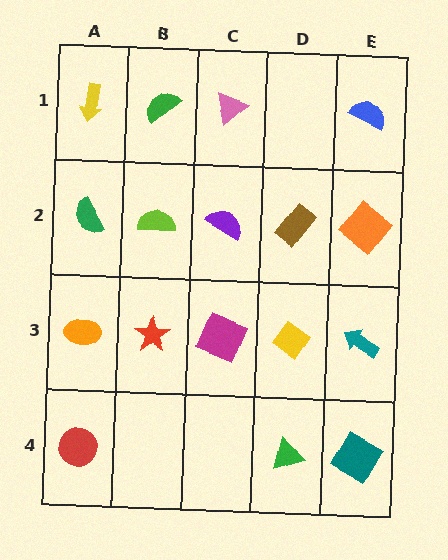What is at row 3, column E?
A teal arrow.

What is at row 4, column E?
A teal diamond.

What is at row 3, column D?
A yellow diamond.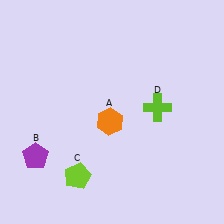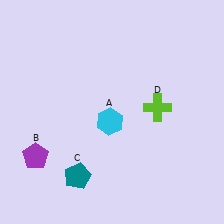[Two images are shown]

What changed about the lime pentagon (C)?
In Image 1, C is lime. In Image 2, it changed to teal.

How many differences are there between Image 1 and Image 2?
There are 2 differences between the two images.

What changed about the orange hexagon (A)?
In Image 1, A is orange. In Image 2, it changed to cyan.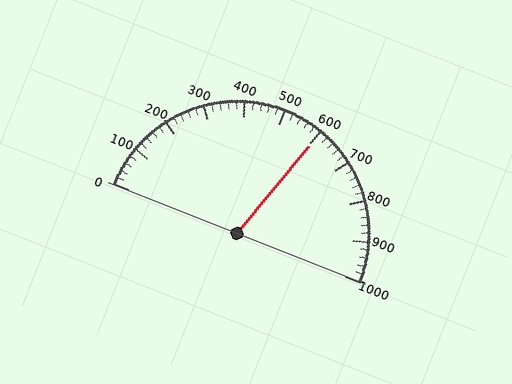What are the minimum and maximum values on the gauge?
The gauge ranges from 0 to 1000.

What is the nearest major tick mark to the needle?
The nearest major tick mark is 600.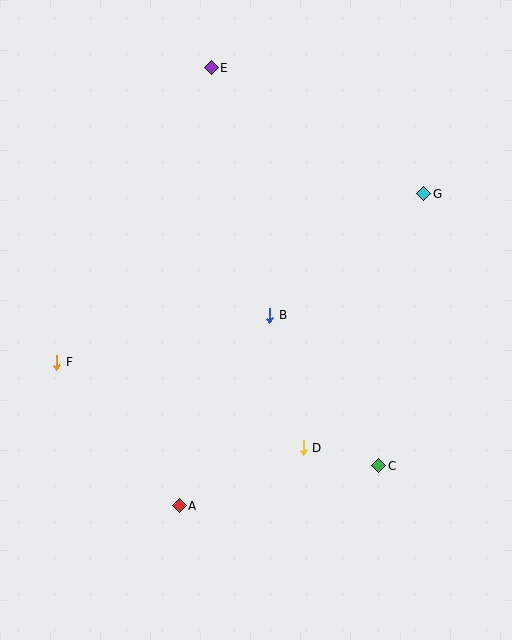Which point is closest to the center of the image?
Point B at (270, 315) is closest to the center.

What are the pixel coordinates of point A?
Point A is at (179, 506).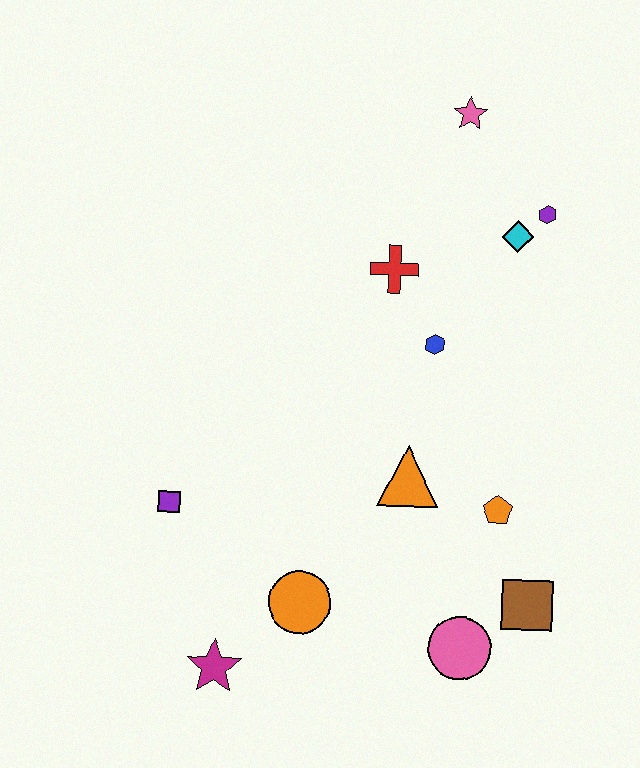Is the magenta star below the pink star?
Yes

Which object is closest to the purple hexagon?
The cyan diamond is closest to the purple hexagon.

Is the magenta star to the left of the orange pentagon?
Yes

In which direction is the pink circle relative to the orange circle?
The pink circle is to the right of the orange circle.